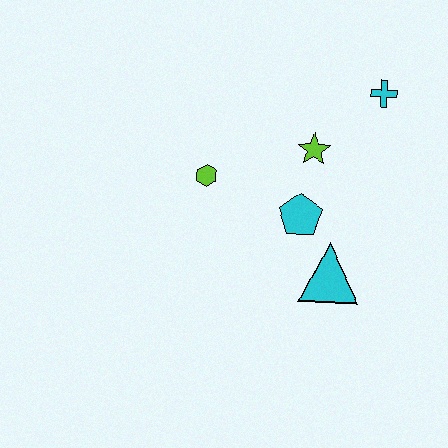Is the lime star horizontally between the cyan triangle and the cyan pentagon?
Yes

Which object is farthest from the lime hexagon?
The cyan cross is farthest from the lime hexagon.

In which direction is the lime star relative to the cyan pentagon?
The lime star is above the cyan pentagon.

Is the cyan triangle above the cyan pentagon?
No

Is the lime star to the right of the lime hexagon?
Yes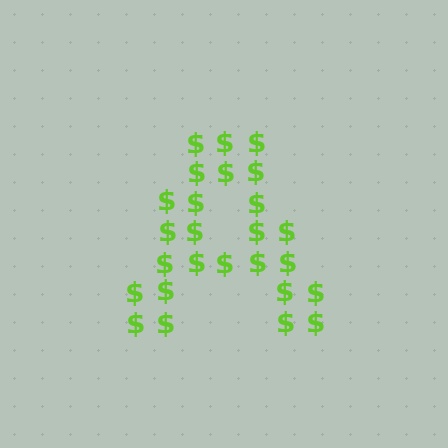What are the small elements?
The small elements are dollar signs.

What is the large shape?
The large shape is the letter A.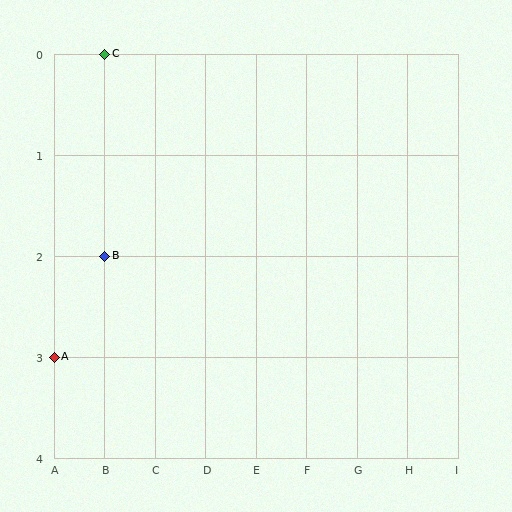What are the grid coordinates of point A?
Point A is at grid coordinates (A, 3).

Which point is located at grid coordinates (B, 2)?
Point B is at (B, 2).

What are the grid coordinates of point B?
Point B is at grid coordinates (B, 2).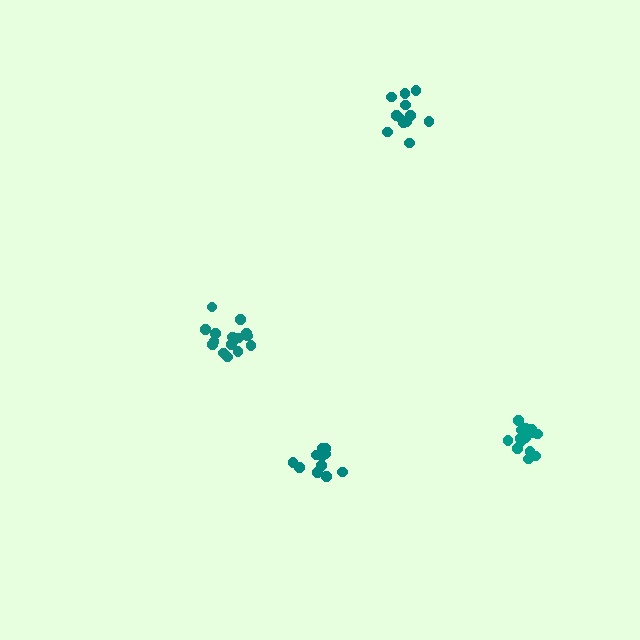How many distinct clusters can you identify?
There are 4 distinct clusters.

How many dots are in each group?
Group 1: 12 dots, Group 2: 11 dots, Group 3: 14 dots, Group 4: 17 dots (54 total).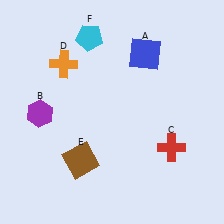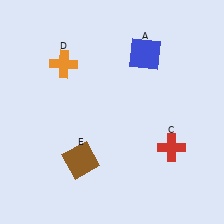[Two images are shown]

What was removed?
The cyan pentagon (F), the purple hexagon (B) were removed in Image 2.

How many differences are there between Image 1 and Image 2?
There are 2 differences between the two images.